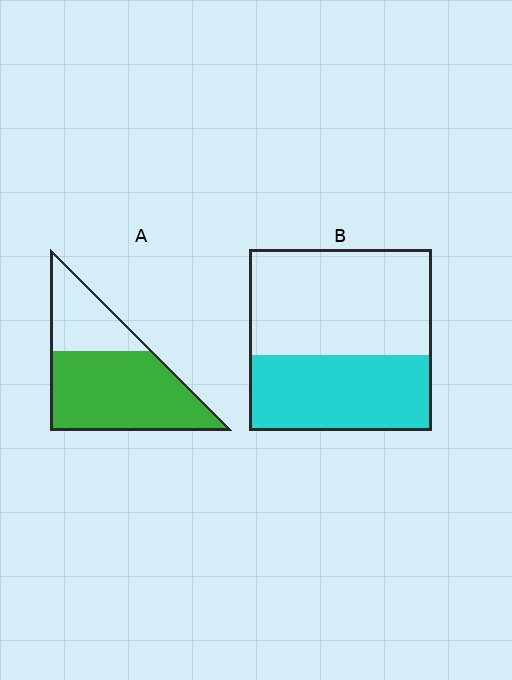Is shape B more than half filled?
No.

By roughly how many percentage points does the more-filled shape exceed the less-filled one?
By roughly 25 percentage points (A over B).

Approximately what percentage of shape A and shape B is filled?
A is approximately 70% and B is approximately 40%.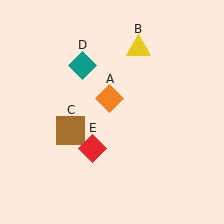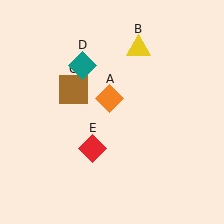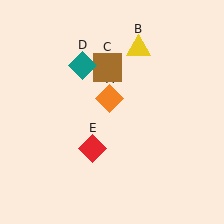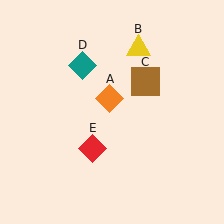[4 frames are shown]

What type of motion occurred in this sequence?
The brown square (object C) rotated clockwise around the center of the scene.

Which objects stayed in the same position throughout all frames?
Orange diamond (object A) and yellow triangle (object B) and teal diamond (object D) and red diamond (object E) remained stationary.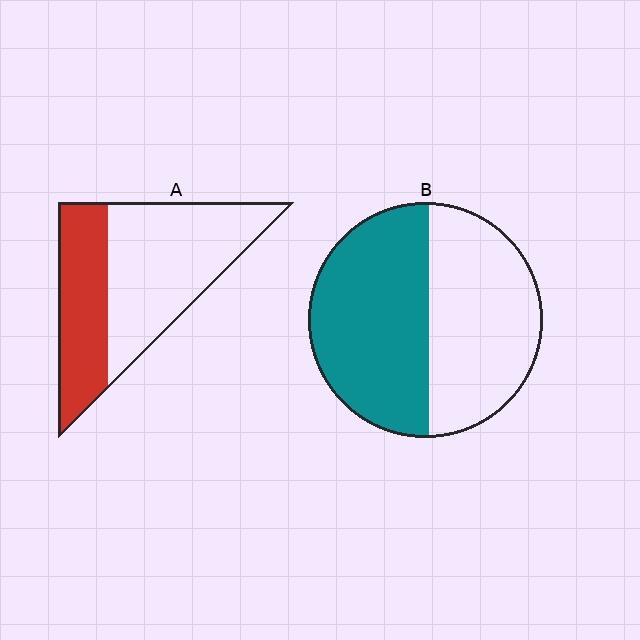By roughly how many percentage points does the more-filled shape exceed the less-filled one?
By roughly 15 percentage points (B over A).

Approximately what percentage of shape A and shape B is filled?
A is approximately 40% and B is approximately 50%.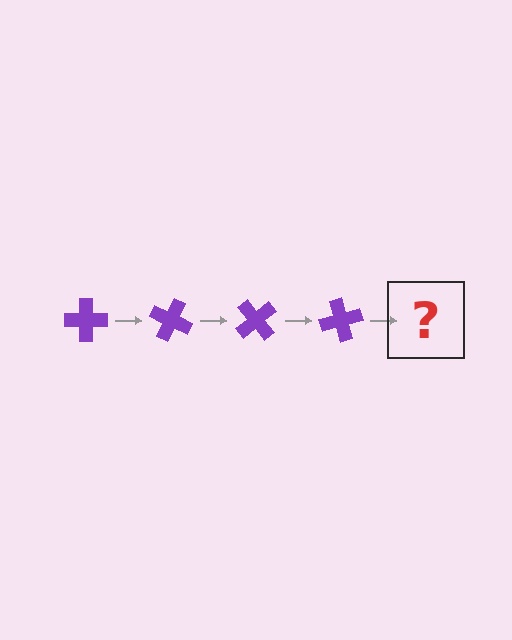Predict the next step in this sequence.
The next step is a purple cross rotated 100 degrees.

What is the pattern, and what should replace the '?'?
The pattern is that the cross rotates 25 degrees each step. The '?' should be a purple cross rotated 100 degrees.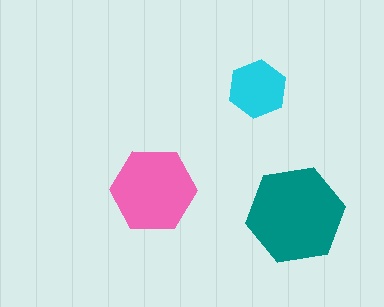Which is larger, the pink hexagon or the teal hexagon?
The teal one.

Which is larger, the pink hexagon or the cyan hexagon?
The pink one.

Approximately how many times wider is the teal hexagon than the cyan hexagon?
About 1.5 times wider.